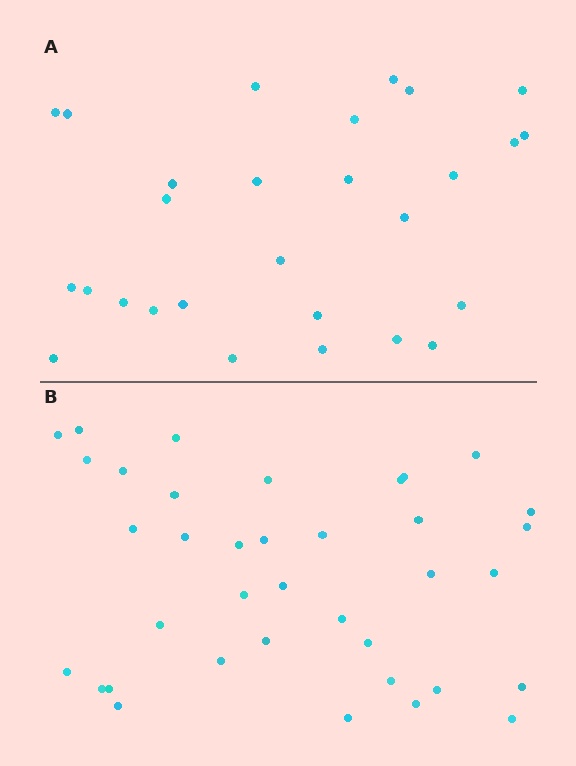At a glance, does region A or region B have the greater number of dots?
Region B (the bottom region) has more dots.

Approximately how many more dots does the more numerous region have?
Region B has roughly 8 or so more dots than region A.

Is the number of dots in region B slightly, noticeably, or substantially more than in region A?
Region B has noticeably more, but not dramatically so. The ratio is roughly 1.3 to 1.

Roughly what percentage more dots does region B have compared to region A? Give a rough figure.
About 30% more.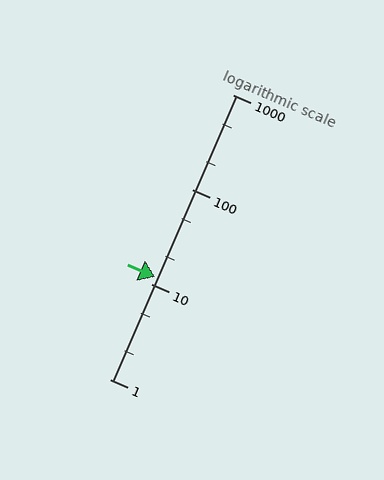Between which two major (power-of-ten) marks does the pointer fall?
The pointer is between 10 and 100.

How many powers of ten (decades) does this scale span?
The scale spans 3 decades, from 1 to 1000.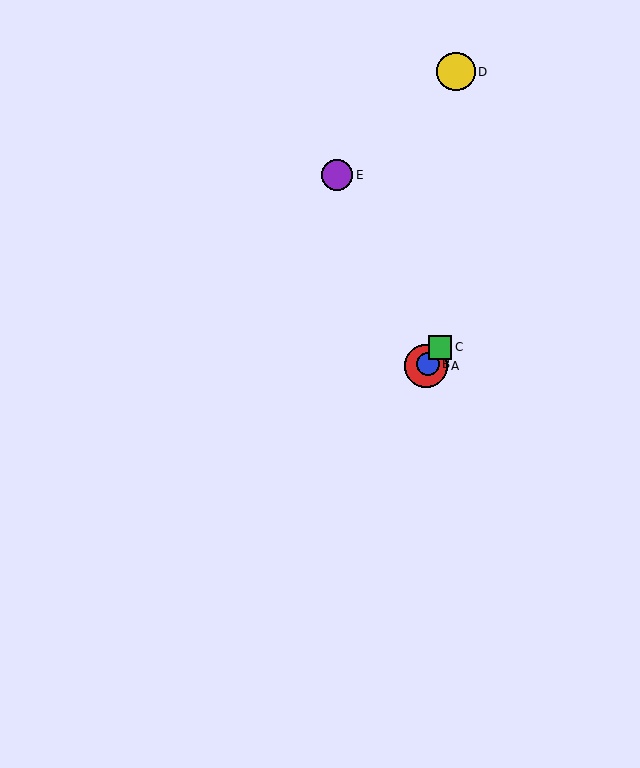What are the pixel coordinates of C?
Object C is at (440, 347).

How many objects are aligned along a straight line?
3 objects (A, B, C) are aligned along a straight line.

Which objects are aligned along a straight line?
Objects A, B, C are aligned along a straight line.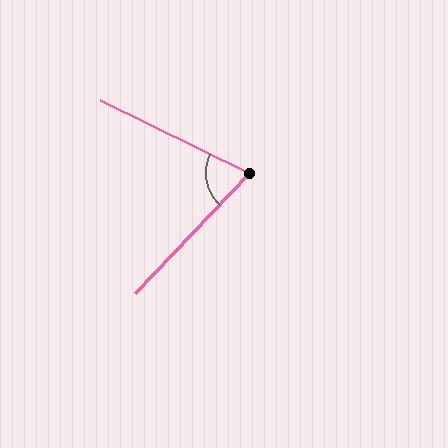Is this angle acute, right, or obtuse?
It is acute.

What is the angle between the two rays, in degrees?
Approximately 72 degrees.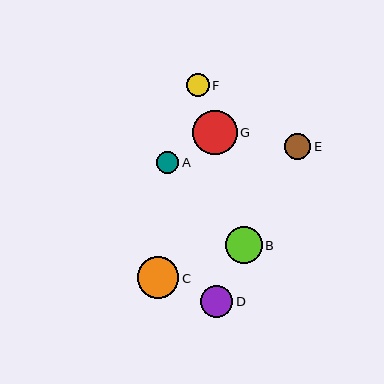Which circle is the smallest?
Circle A is the smallest with a size of approximately 22 pixels.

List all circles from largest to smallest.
From largest to smallest: G, C, B, D, E, F, A.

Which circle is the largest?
Circle G is the largest with a size of approximately 45 pixels.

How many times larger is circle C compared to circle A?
Circle C is approximately 1.8 times the size of circle A.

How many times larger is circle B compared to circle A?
Circle B is approximately 1.7 times the size of circle A.